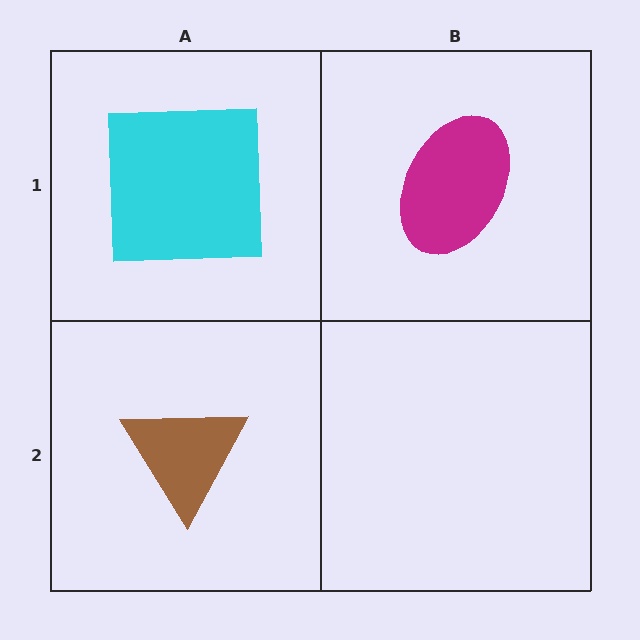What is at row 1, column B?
A magenta ellipse.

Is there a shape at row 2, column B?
No, that cell is empty.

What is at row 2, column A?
A brown triangle.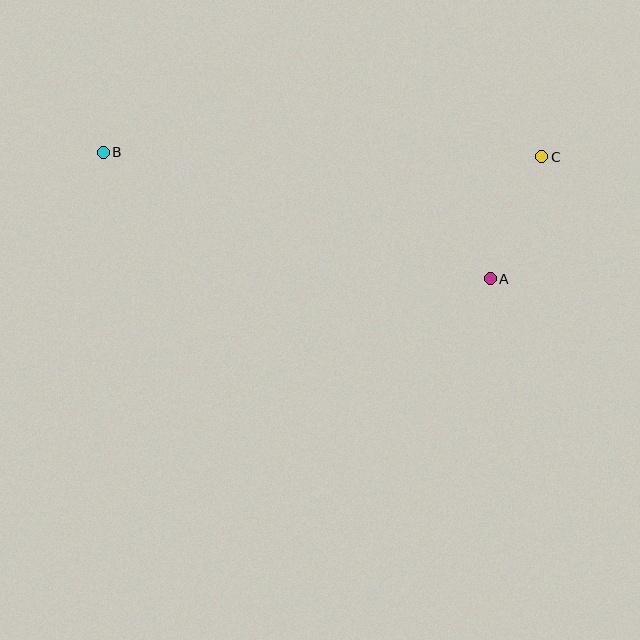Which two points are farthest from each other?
Points B and C are farthest from each other.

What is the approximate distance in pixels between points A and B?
The distance between A and B is approximately 407 pixels.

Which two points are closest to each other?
Points A and C are closest to each other.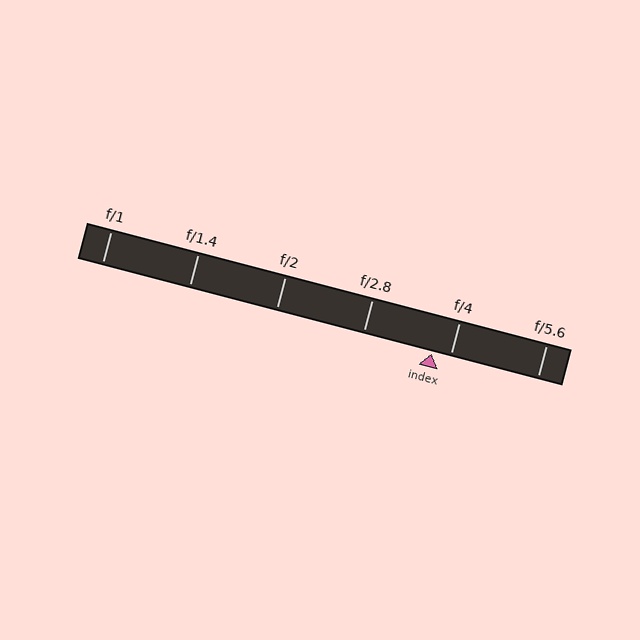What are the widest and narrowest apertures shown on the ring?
The widest aperture shown is f/1 and the narrowest is f/5.6.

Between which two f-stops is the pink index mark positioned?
The index mark is between f/2.8 and f/4.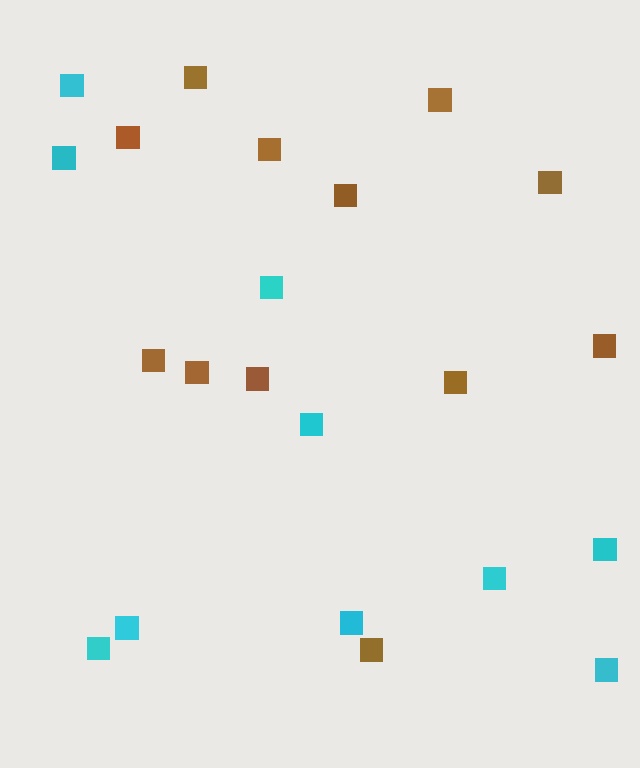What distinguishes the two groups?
There are 2 groups: one group of cyan squares (10) and one group of brown squares (12).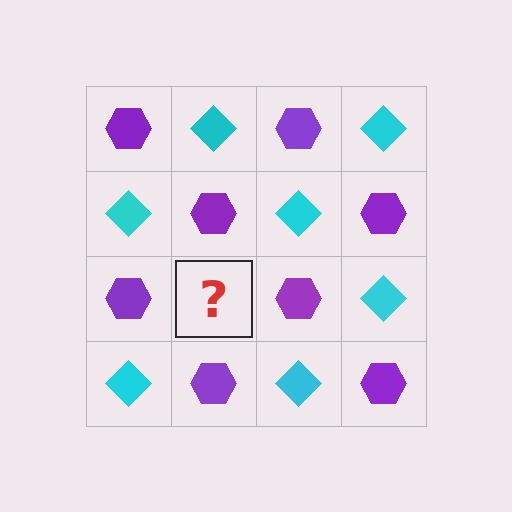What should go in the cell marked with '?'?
The missing cell should contain a cyan diamond.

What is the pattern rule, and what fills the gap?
The rule is that it alternates purple hexagon and cyan diamond in a checkerboard pattern. The gap should be filled with a cyan diamond.